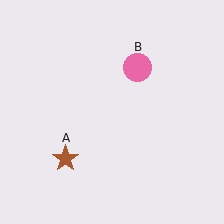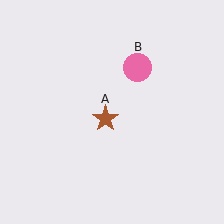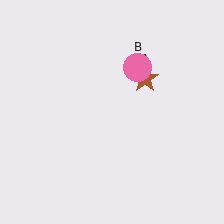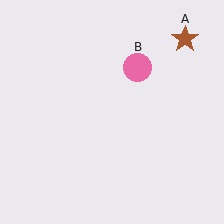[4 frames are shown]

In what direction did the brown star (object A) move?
The brown star (object A) moved up and to the right.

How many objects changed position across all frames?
1 object changed position: brown star (object A).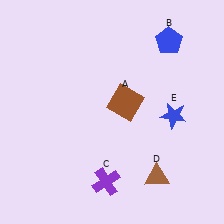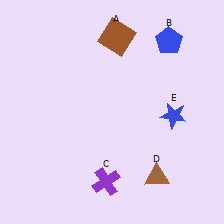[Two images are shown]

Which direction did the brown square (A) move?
The brown square (A) moved up.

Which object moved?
The brown square (A) moved up.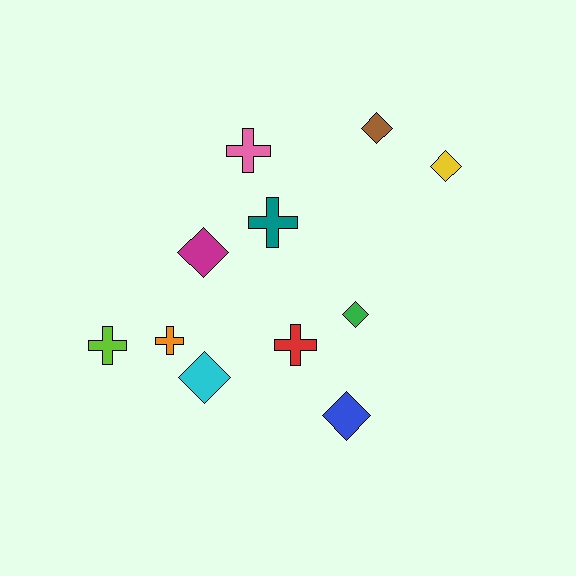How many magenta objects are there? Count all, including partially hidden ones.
There is 1 magenta object.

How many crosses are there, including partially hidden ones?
There are 5 crosses.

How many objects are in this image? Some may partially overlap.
There are 11 objects.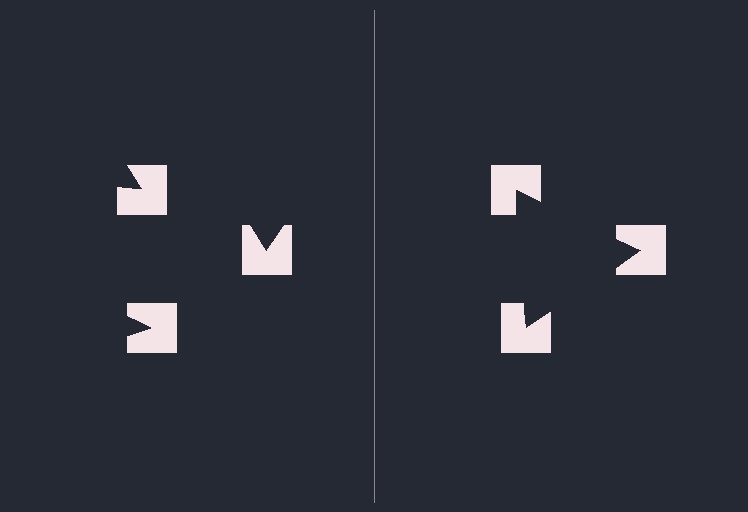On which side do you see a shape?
An illusory triangle appears on the right side. On the left side the wedge cuts are rotated, so no coherent shape forms.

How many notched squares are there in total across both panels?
6 — 3 on each side.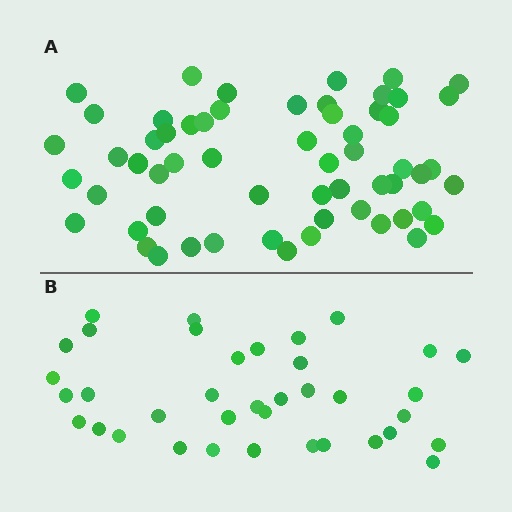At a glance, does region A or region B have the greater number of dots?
Region A (the top region) has more dots.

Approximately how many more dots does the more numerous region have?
Region A has approximately 20 more dots than region B.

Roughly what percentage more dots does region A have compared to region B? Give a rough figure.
About 60% more.